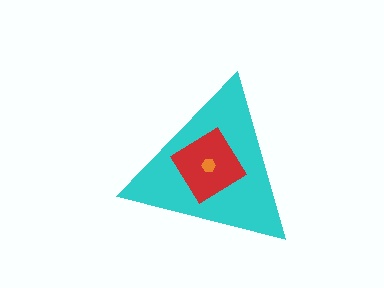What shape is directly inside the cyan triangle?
The red diamond.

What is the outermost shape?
The cyan triangle.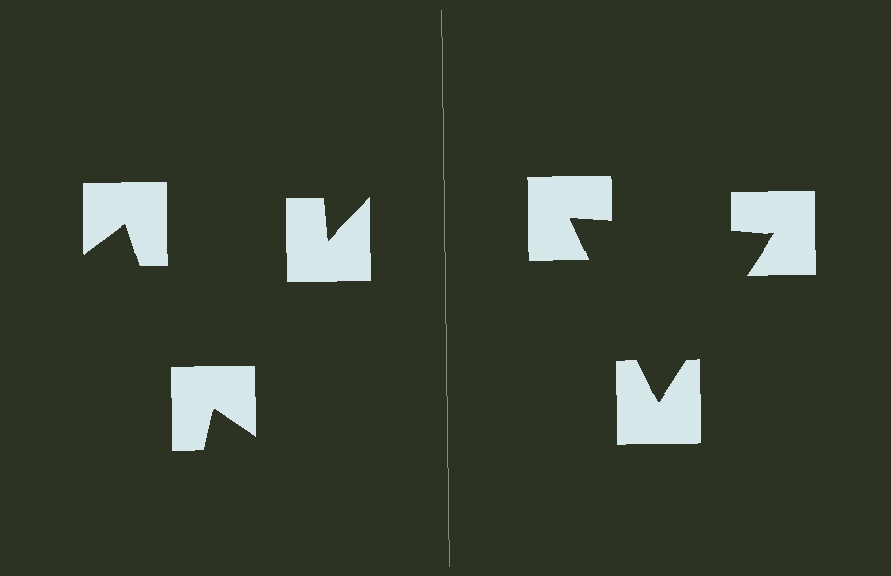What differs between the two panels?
The notched squares are positioned identically on both sides; only the wedge orientations differ. On the right they align to a triangle; on the left they are misaligned.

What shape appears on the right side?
An illusory triangle.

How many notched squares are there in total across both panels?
6 — 3 on each side.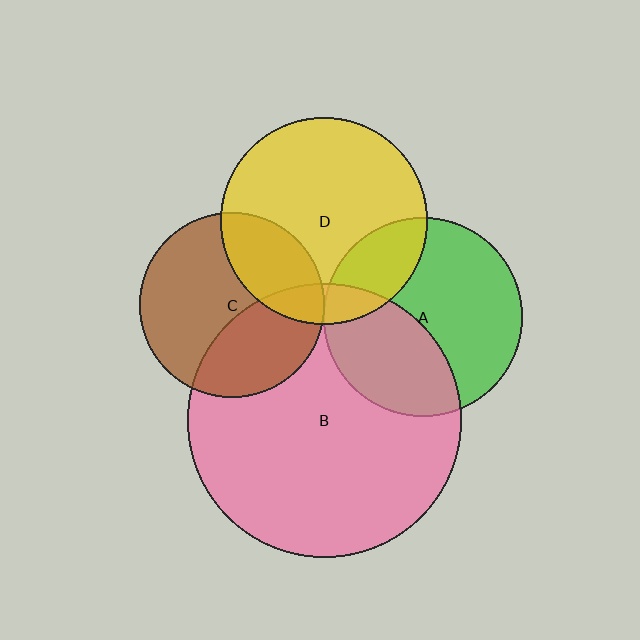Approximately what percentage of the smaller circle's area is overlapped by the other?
Approximately 10%.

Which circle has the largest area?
Circle B (pink).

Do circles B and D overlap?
Yes.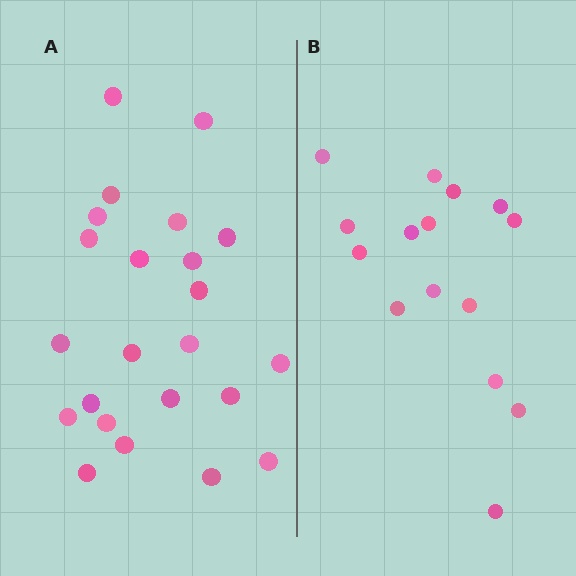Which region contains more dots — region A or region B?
Region A (the left region) has more dots.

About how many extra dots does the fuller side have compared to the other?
Region A has roughly 8 or so more dots than region B.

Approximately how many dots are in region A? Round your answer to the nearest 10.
About 20 dots. (The exact count is 23, which rounds to 20.)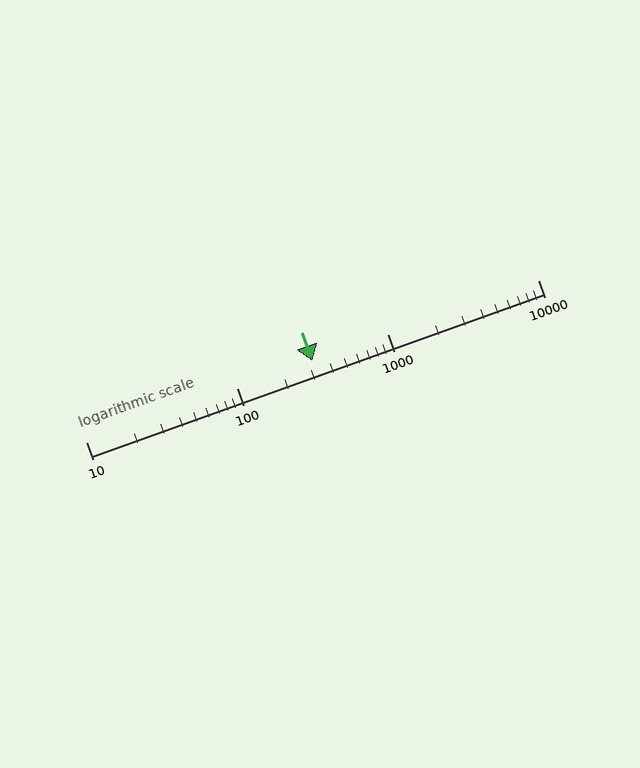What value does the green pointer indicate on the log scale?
The pointer indicates approximately 320.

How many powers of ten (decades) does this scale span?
The scale spans 3 decades, from 10 to 10000.